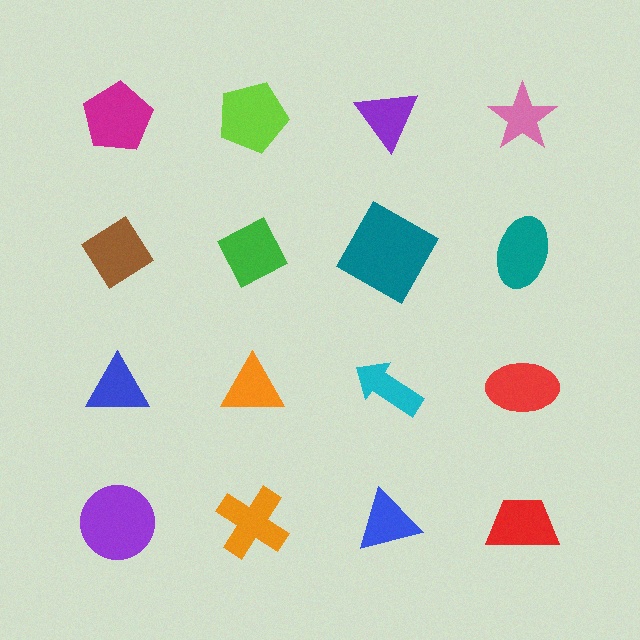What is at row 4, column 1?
A purple circle.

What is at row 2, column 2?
A green diamond.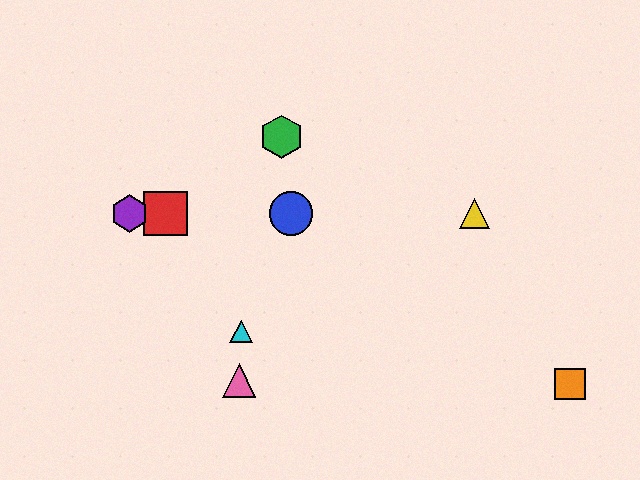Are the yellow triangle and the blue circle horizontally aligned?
Yes, both are at y≈213.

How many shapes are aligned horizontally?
4 shapes (the red square, the blue circle, the yellow triangle, the purple hexagon) are aligned horizontally.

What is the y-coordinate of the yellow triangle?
The yellow triangle is at y≈213.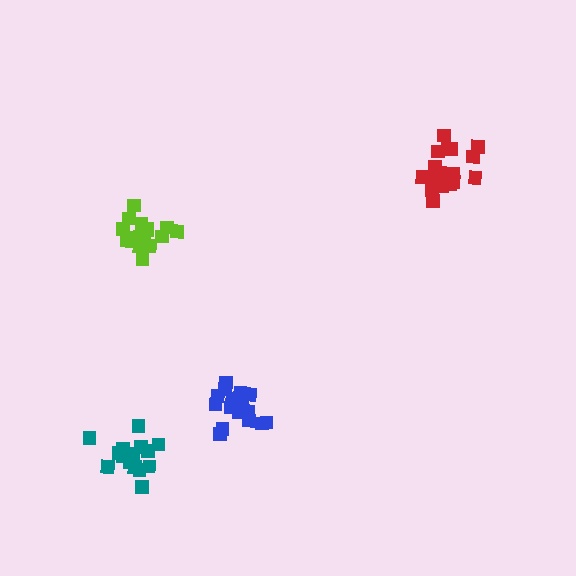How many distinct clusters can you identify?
There are 4 distinct clusters.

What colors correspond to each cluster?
The clusters are colored: red, lime, blue, teal.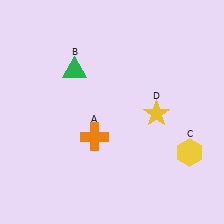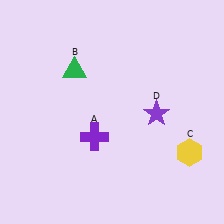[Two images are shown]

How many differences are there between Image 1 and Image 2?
There are 2 differences between the two images.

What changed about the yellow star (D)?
In Image 1, D is yellow. In Image 2, it changed to purple.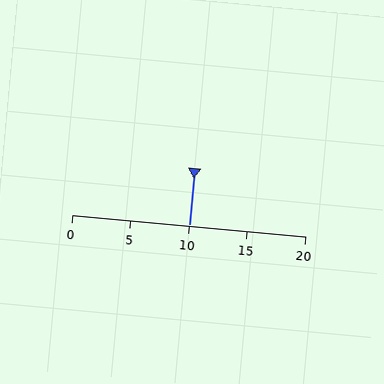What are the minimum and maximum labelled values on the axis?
The axis runs from 0 to 20.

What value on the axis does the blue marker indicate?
The marker indicates approximately 10.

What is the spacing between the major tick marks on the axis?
The major ticks are spaced 5 apart.